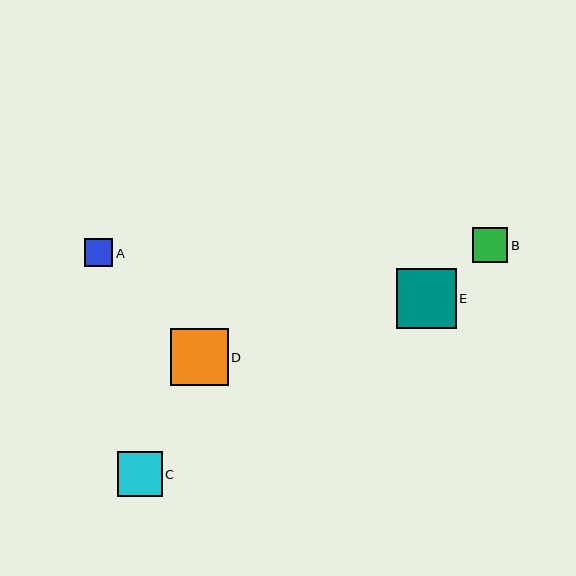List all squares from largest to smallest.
From largest to smallest: E, D, C, B, A.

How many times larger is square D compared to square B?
Square D is approximately 1.6 times the size of square B.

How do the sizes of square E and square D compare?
Square E and square D are approximately the same size.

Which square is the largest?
Square E is the largest with a size of approximately 60 pixels.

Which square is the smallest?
Square A is the smallest with a size of approximately 28 pixels.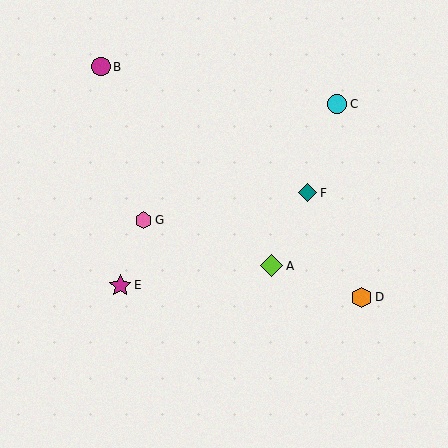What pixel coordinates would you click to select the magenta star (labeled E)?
Click at (120, 285) to select the magenta star E.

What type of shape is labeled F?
Shape F is a teal diamond.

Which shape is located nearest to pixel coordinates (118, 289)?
The magenta star (labeled E) at (120, 285) is nearest to that location.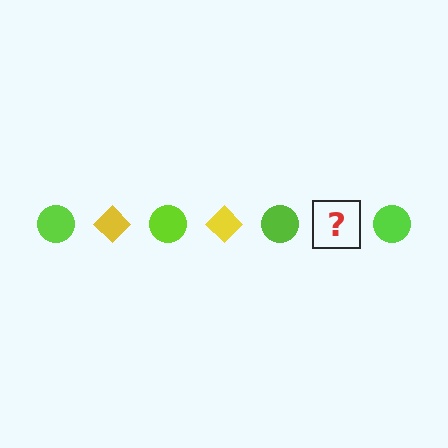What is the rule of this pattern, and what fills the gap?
The rule is that the pattern alternates between lime circle and yellow diamond. The gap should be filled with a yellow diamond.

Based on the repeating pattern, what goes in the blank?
The blank should be a yellow diamond.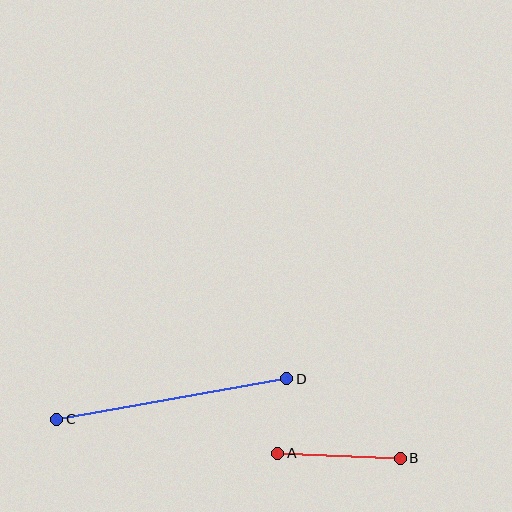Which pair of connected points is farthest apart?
Points C and D are farthest apart.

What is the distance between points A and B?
The distance is approximately 122 pixels.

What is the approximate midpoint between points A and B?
The midpoint is at approximately (339, 456) pixels.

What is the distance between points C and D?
The distance is approximately 233 pixels.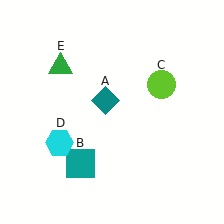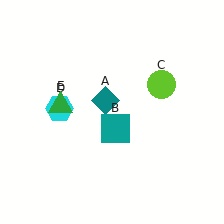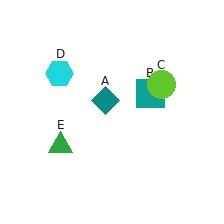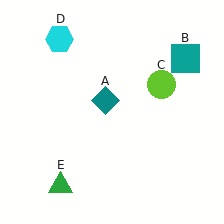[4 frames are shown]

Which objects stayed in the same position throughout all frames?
Teal diamond (object A) and lime circle (object C) remained stationary.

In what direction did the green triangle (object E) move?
The green triangle (object E) moved down.